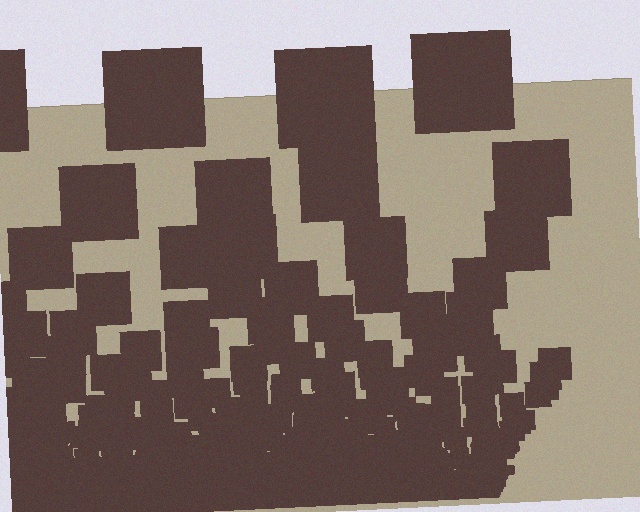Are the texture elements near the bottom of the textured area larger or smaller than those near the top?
Smaller. The gradient is inverted — elements near the bottom are smaller and denser.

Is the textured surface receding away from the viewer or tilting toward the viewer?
The surface appears to tilt toward the viewer. Texture elements get larger and sparser toward the top.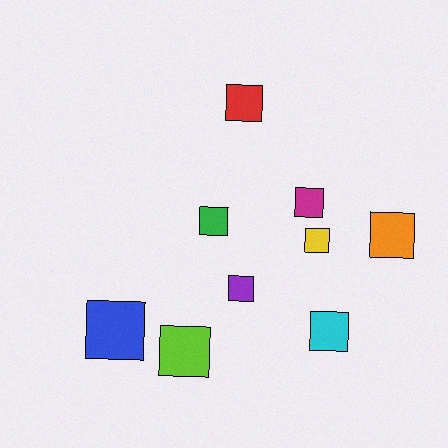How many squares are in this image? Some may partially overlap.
There are 9 squares.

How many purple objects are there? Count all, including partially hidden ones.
There is 1 purple object.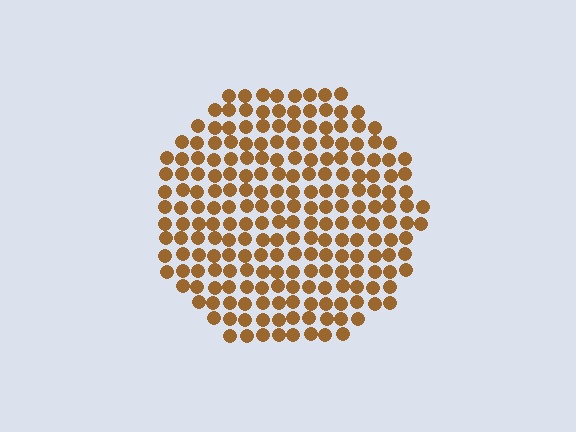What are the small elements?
The small elements are circles.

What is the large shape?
The large shape is a circle.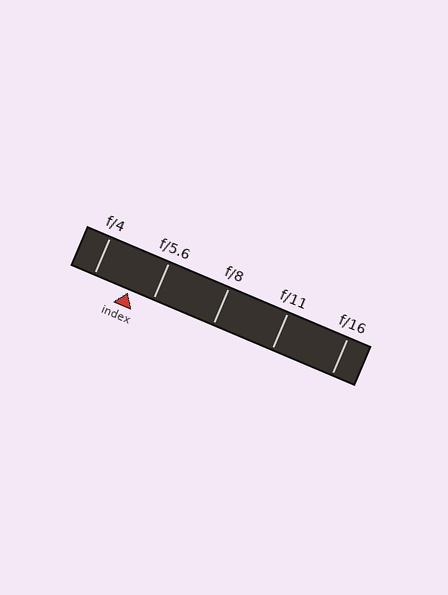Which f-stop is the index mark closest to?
The index mark is closest to f/5.6.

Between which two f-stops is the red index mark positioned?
The index mark is between f/4 and f/5.6.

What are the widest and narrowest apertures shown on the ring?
The widest aperture shown is f/4 and the narrowest is f/16.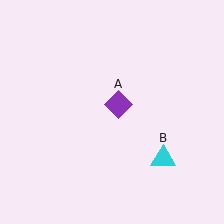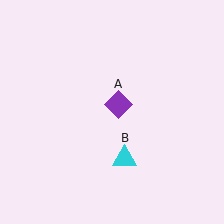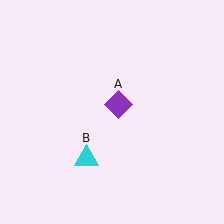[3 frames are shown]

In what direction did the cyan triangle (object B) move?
The cyan triangle (object B) moved left.